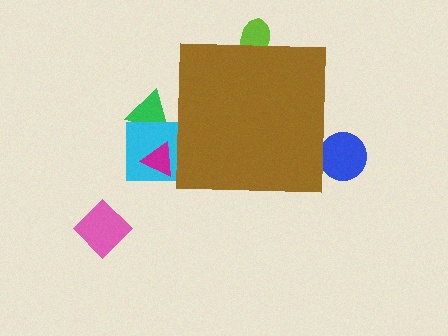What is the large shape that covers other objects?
A brown square.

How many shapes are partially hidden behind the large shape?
5 shapes are partially hidden.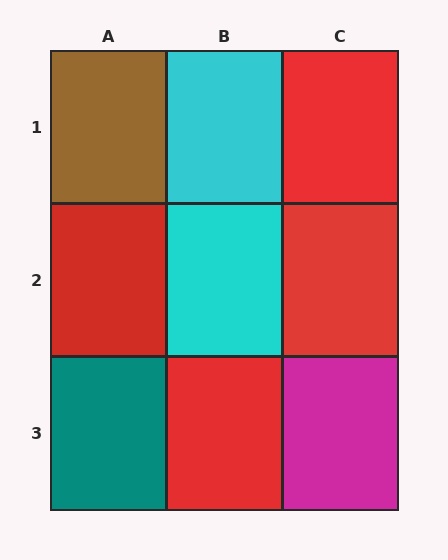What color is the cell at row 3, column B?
Red.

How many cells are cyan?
2 cells are cyan.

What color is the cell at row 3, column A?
Teal.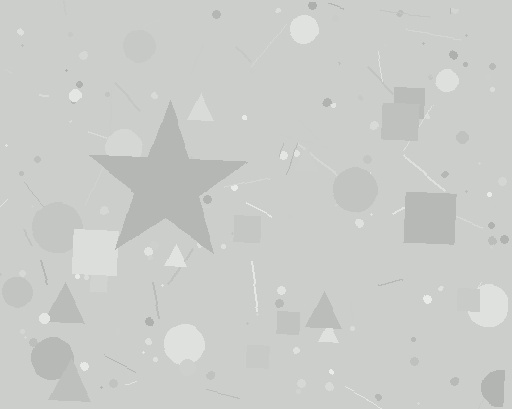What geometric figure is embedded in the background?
A star is embedded in the background.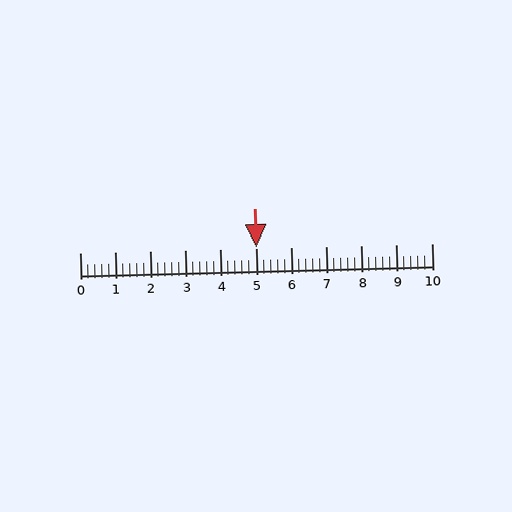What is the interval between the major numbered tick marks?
The major tick marks are spaced 1 units apart.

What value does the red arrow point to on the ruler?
The red arrow points to approximately 5.0.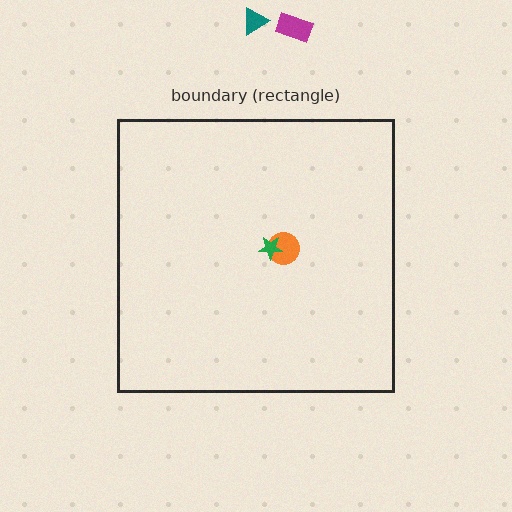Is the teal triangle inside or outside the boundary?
Outside.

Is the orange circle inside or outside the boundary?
Inside.